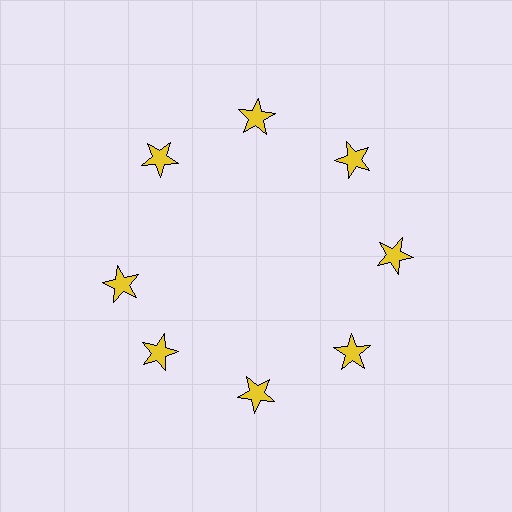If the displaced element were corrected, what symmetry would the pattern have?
It would have 8-fold rotational symmetry — the pattern would map onto itself every 45 degrees.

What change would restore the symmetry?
The symmetry would be restored by rotating it back into even spacing with its neighbors so that all 8 stars sit at equal angles and equal distance from the center.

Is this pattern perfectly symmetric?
No. The 8 yellow stars are arranged in a ring, but one element near the 9 o'clock position is rotated out of alignment along the ring, breaking the 8-fold rotational symmetry.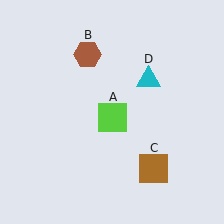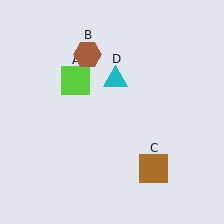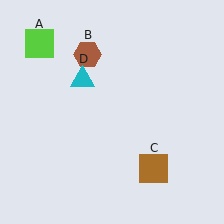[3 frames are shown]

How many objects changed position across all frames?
2 objects changed position: lime square (object A), cyan triangle (object D).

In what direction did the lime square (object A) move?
The lime square (object A) moved up and to the left.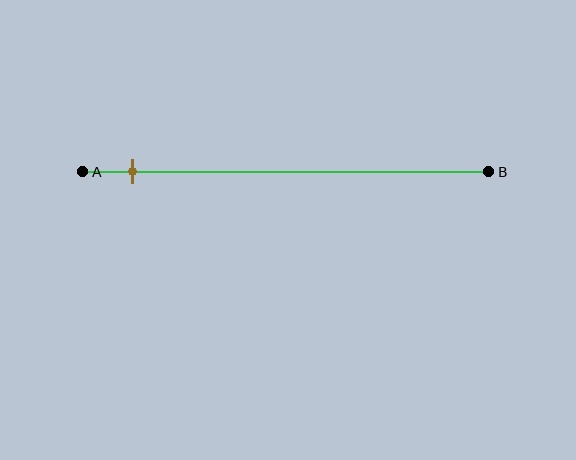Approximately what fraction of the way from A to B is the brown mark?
The brown mark is approximately 10% of the way from A to B.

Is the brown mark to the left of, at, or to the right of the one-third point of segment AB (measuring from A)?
The brown mark is to the left of the one-third point of segment AB.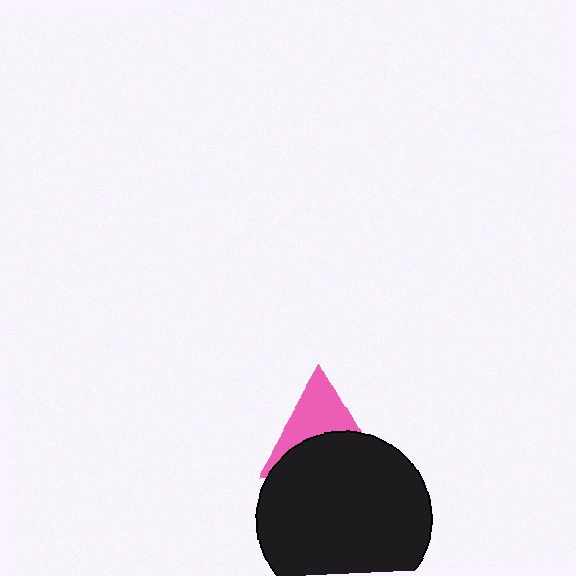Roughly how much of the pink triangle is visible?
About half of it is visible (roughly 47%).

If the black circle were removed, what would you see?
You would see the complete pink triangle.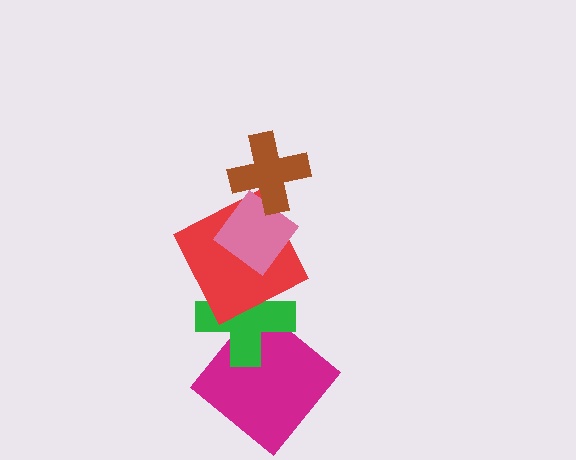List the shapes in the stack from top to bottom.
From top to bottom: the brown cross, the pink diamond, the red square, the green cross, the magenta diamond.